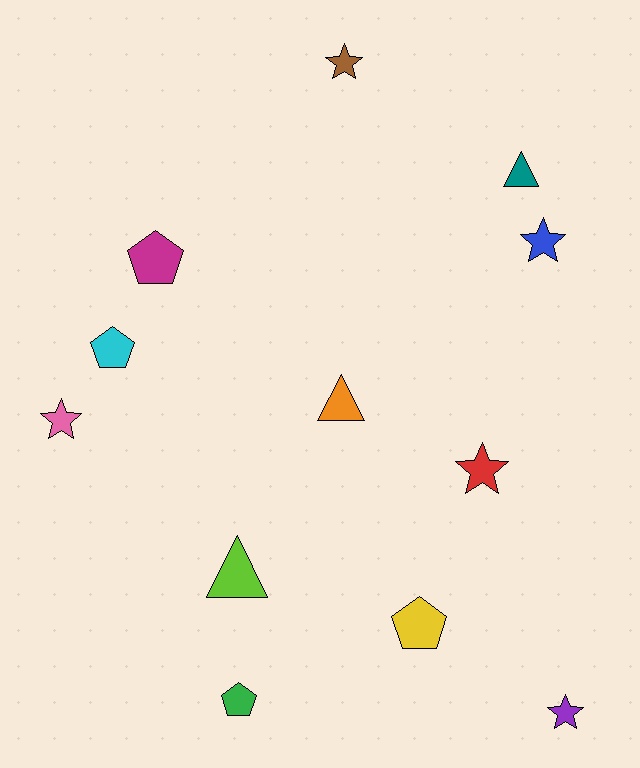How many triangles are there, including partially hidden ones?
There are 3 triangles.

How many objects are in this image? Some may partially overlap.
There are 12 objects.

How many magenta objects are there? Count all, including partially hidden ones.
There is 1 magenta object.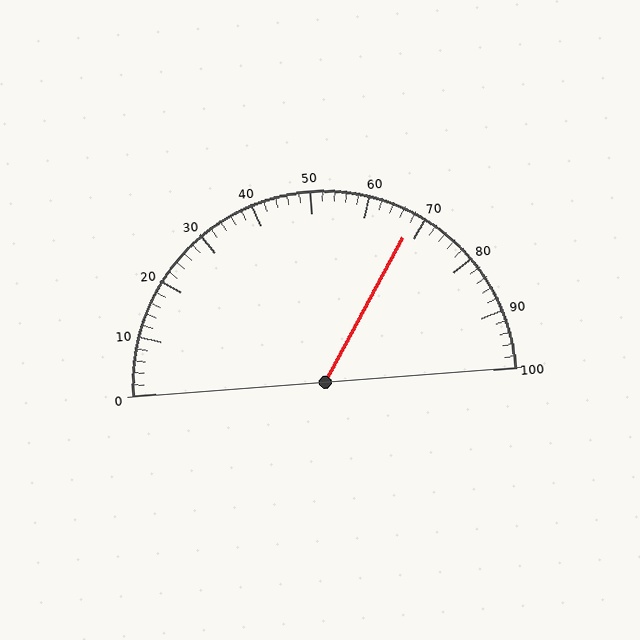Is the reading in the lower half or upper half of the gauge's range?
The reading is in the upper half of the range (0 to 100).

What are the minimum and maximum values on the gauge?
The gauge ranges from 0 to 100.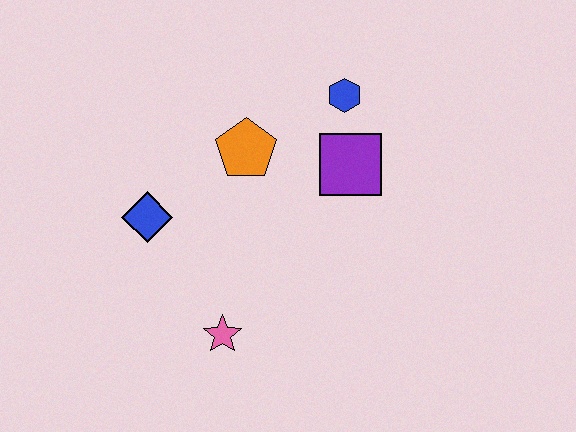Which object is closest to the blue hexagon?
The purple square is closest to the blue hexagon.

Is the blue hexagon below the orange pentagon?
No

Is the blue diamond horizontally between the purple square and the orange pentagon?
No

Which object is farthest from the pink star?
The blue hexagon is farthest from the pink star.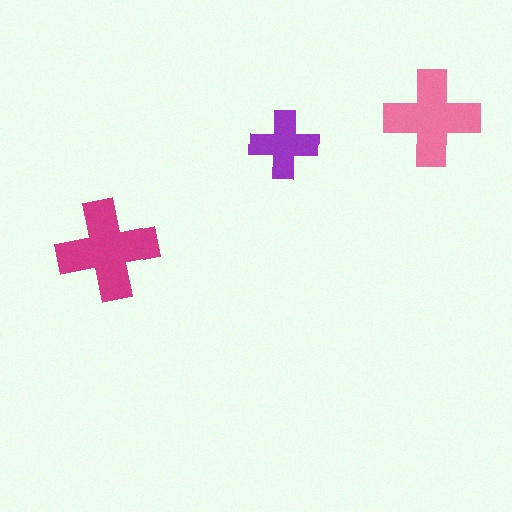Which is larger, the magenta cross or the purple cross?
The magenta one.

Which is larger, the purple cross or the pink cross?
The pink one.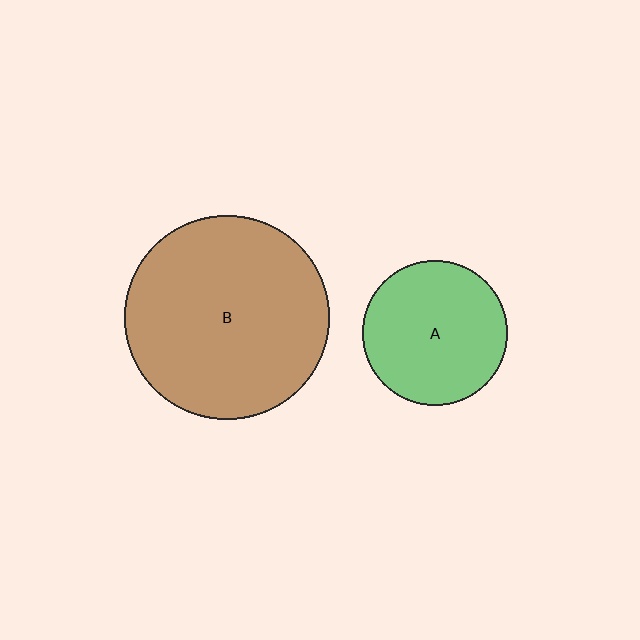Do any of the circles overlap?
No, none of the circles overlap.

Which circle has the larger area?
Circle B (brown).